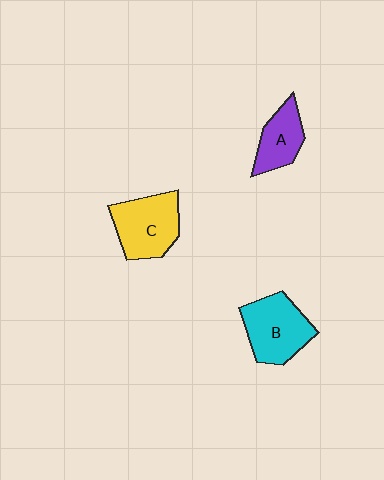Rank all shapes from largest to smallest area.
From largest to smallest: B (cyan), C (yellow), A (purple).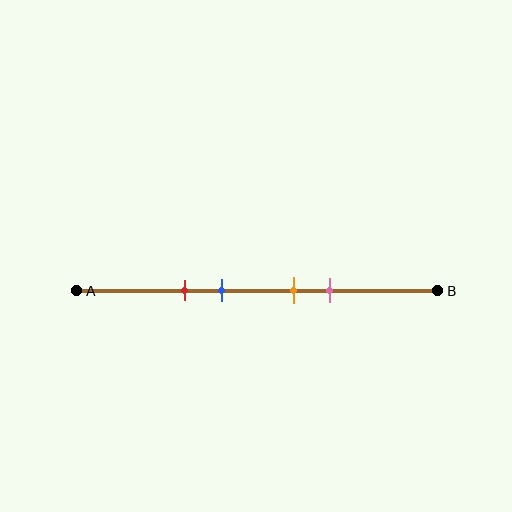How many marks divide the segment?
There are 4 marks dividing the segment.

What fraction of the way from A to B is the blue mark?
The blue mark is approximately 40% (0.4) of the way from A to B.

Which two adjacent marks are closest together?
The orange and pink marks are the closest adjacent pair.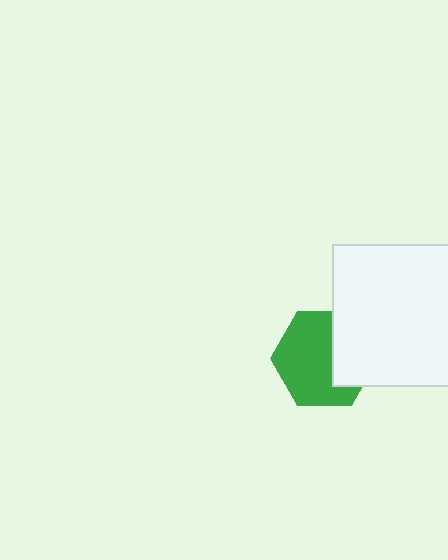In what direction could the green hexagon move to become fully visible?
The green hexagon could move left. That would shift it out from behind the white square entirely.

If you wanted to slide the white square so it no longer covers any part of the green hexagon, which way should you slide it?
Slide it right — that is the most direct way to separate the two shapes.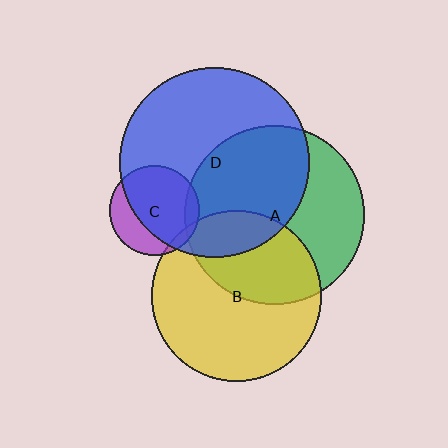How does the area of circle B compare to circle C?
Approximately 3.6 times.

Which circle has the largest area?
Circle D (blue).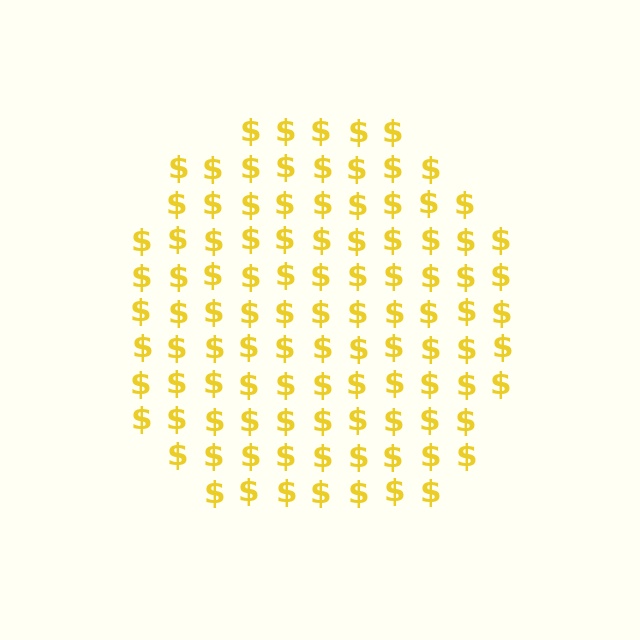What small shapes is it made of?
It is made of small dollar signs.